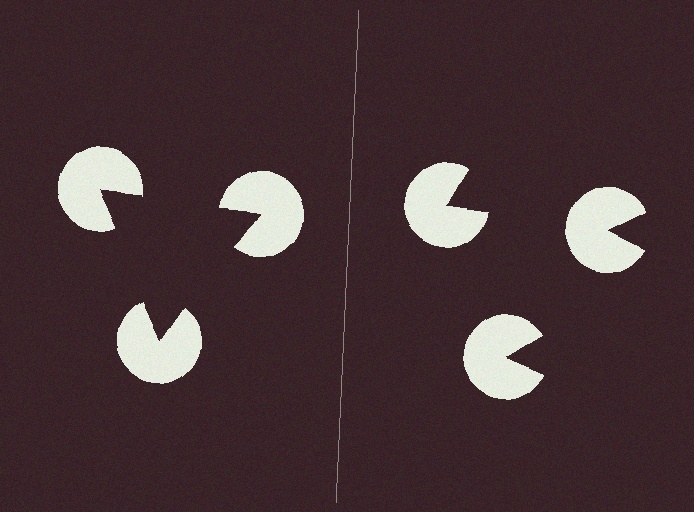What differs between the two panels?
The pac-man discs are positioned identically on both sides; only the wedge orientations differ. On the left they align to a triangle; on the right they are misaligned.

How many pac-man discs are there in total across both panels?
6 — 3 on each side.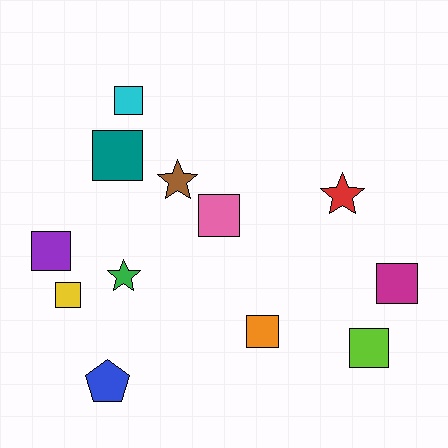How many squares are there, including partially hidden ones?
There are 8 squares.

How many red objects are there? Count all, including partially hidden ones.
There is 1 red object.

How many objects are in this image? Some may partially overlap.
There are 12 objects.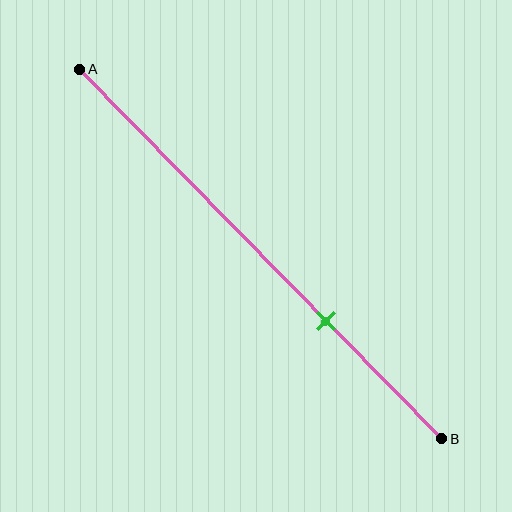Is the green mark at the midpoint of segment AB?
No, the mark is at about 70% from A, not at the 50% midpoint.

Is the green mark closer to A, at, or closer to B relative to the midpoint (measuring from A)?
The green mark is closer to point B than the midpoint of segment AB.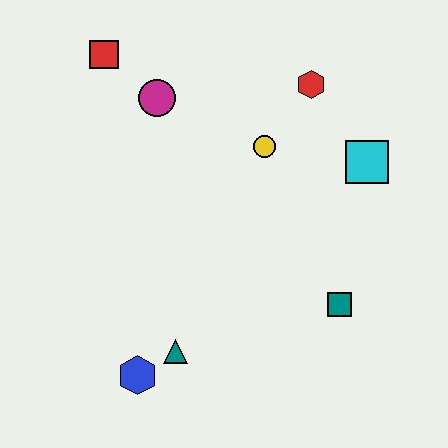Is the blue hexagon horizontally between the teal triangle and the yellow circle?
No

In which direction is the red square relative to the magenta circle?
The red square is to the left of the magenta circle.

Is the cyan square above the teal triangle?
Yes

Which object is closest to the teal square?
The cyan square is closest to the teal square.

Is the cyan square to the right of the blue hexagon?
Yes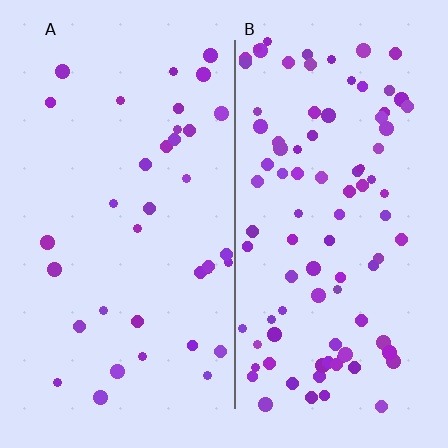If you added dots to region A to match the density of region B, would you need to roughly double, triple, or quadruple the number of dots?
Approximately triple.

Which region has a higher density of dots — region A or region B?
B (the right).